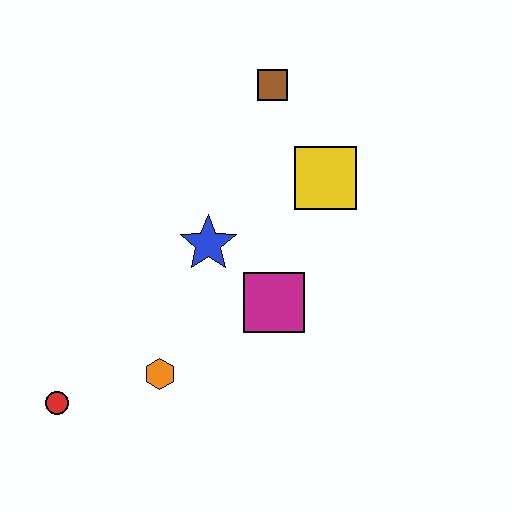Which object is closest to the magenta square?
The blue star is closest to the magenta square.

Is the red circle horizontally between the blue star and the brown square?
No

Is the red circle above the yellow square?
No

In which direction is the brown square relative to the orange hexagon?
The brown square is above the orange hexagon.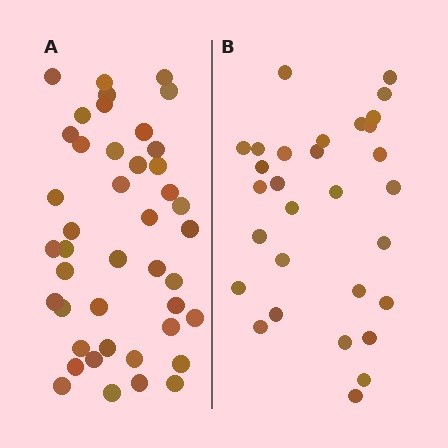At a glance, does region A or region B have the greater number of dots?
Region A (the left region) has more dots.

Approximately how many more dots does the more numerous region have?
Region A has approximately 15 more dots than region B.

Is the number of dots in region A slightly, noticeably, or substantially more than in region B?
Region A has noticeably more, but not dramatically so. The ratio is roughly 1.4 to 1.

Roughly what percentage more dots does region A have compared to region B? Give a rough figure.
About 45% more.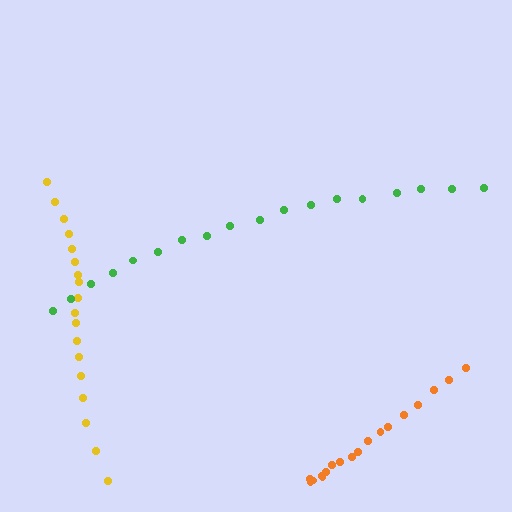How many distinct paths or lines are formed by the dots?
There are 3 distinct paths.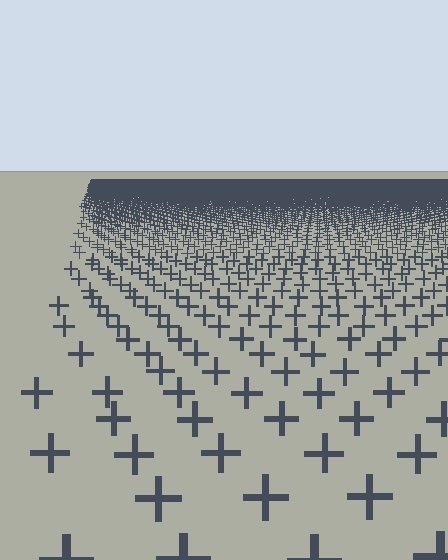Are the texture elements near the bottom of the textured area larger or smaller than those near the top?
Larger. Near the bottom, elements are closer to the viewer and appear at a bigger on-screen size.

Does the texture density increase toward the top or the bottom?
Density increases toward the top.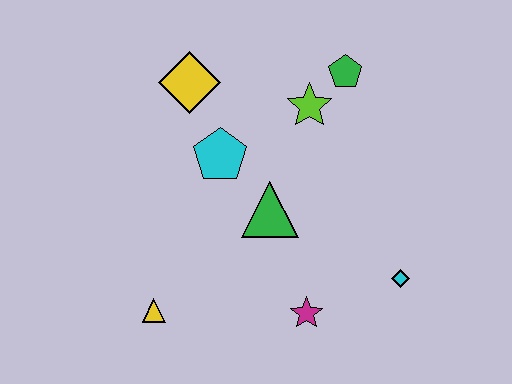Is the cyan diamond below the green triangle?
Yes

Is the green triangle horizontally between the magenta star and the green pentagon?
No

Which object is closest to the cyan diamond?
The magenta star is closest to the cyan diamond.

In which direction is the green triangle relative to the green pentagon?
The green triangle is below the green pentagon.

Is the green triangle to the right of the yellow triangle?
Yes